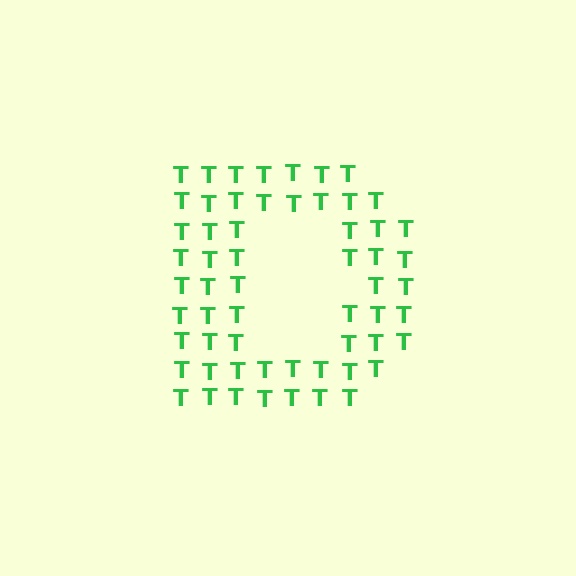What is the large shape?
The large shape is the letter D.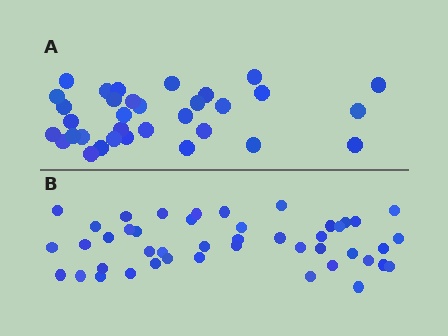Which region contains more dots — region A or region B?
Region B (the bottom region) has more dots.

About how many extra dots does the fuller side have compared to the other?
Region B has roughly 12 or so more dots than region A.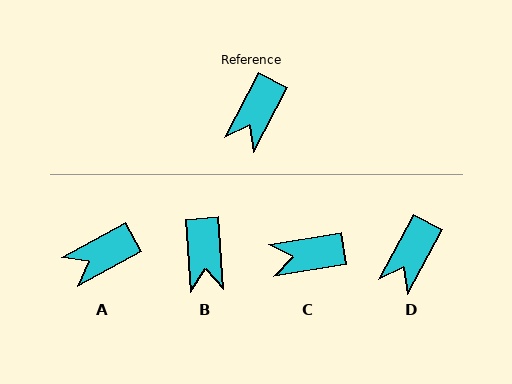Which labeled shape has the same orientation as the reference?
D.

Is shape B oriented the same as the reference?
No, it is off by about 33 degrees.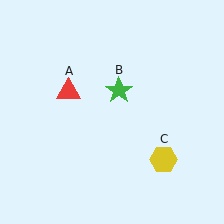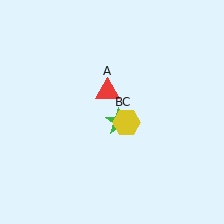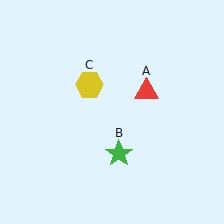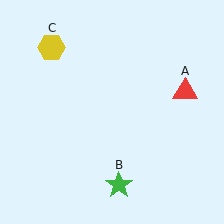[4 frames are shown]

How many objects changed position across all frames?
3 objects changed position: red triangle (object A), green star (object B), yellow hexagon (object C).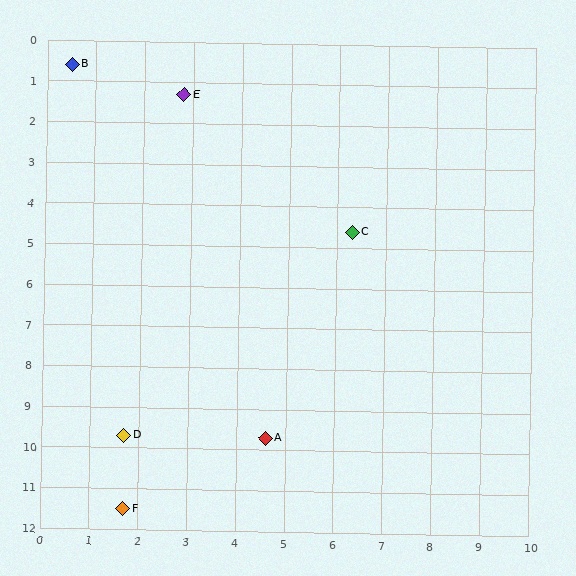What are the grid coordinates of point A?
Point A is at approximately (4.6, 9.7).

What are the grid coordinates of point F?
Point F is at approximately (1.7, 11.5).